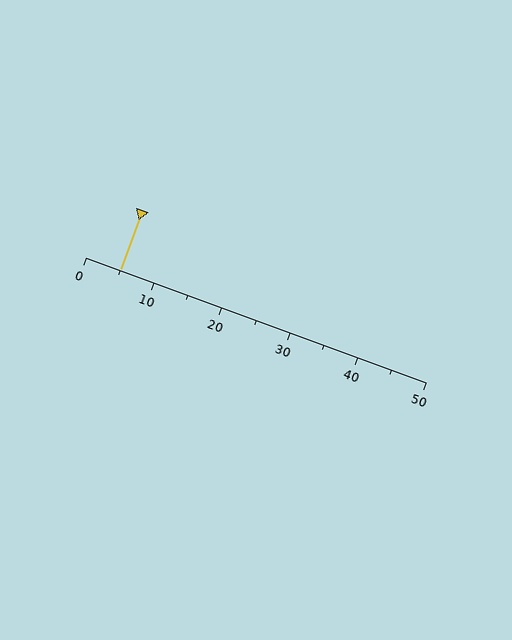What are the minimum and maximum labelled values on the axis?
The axis runs from 0 to 50.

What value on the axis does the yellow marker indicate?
The marker indicates approximately 5.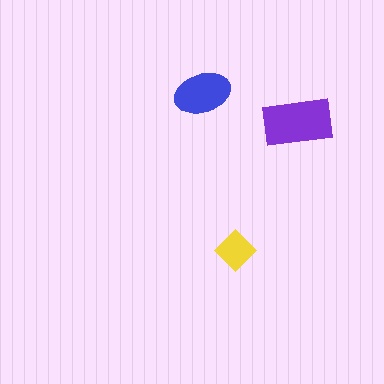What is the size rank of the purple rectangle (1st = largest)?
1st.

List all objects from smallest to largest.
The yellow diamond, the blue ellipse, the purple rectangle.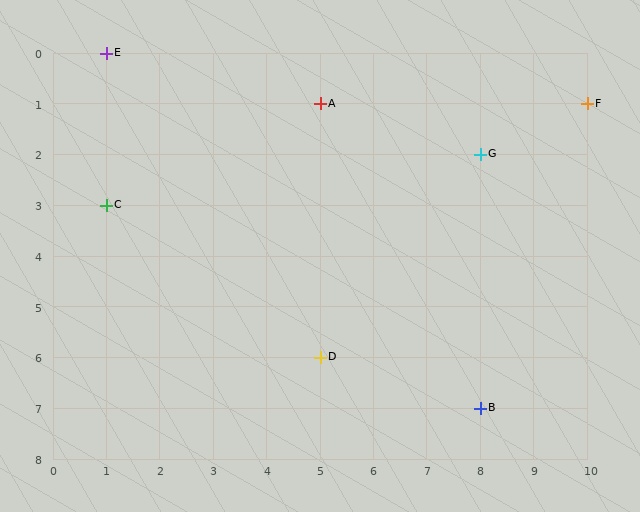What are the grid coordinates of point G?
Point G is at grid coordinates (8, 2).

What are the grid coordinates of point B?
Point B is at grid coordinates (8, 7).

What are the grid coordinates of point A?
Point A is at grid coordinates (5, 1).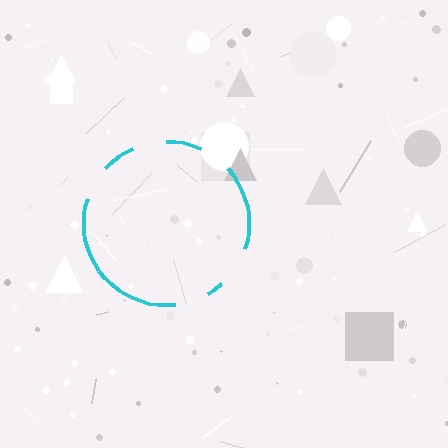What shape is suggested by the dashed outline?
The dashed outline suggests a circle.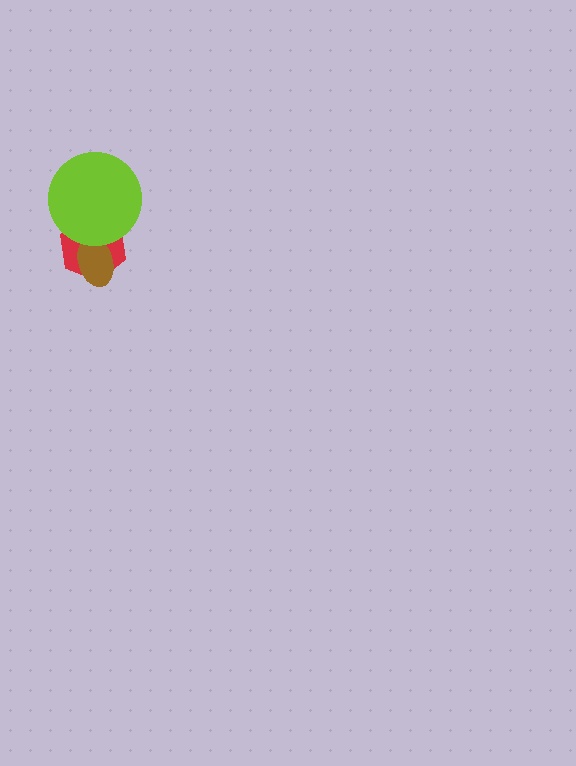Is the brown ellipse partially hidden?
Yes, it is partially covered by another shape.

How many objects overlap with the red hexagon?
2 objects overlap with the red hexagon.